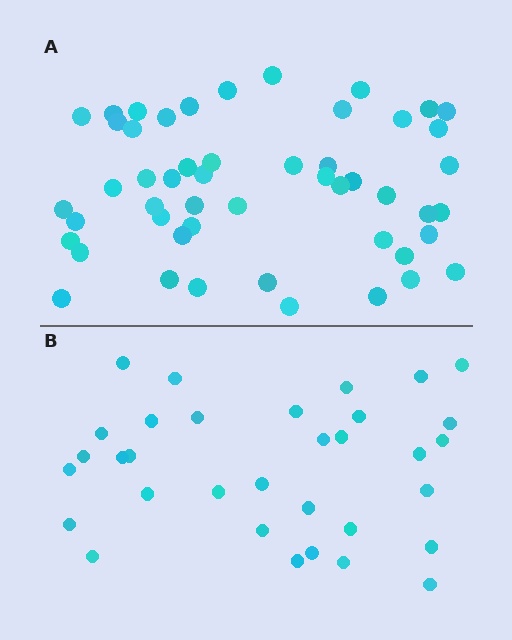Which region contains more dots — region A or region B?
Region A (the top region) has more dots.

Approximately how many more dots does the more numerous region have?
Region A has approximately 20 more dots than region B.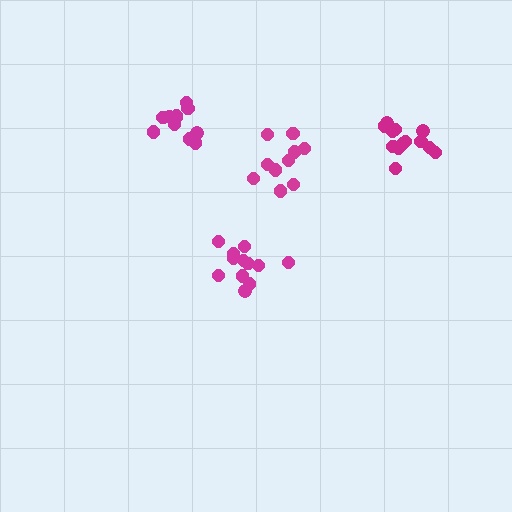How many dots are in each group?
Group 1: 13 dots, Group 2: 12 dots, Group 3: 10 dots, Group 4: 12 dots (47 total).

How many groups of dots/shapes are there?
There are 4 groups.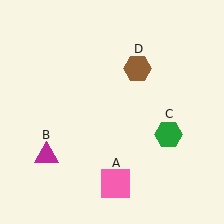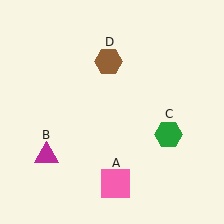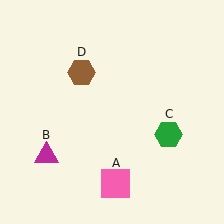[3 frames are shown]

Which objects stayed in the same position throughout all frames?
Pink square (object A) and magenta triangle (object B) and green hexagon (object C) remained stationary.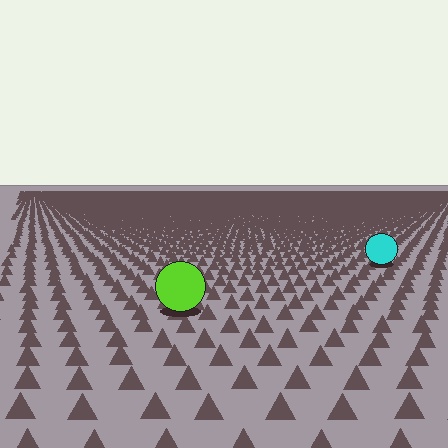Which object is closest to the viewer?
The lime circle is closest. The texture marks near it are larger and more spread out.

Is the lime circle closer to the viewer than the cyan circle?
Yes. The lime circle is closer — you can tell from the texture gradient: the ground texture is coarser near it.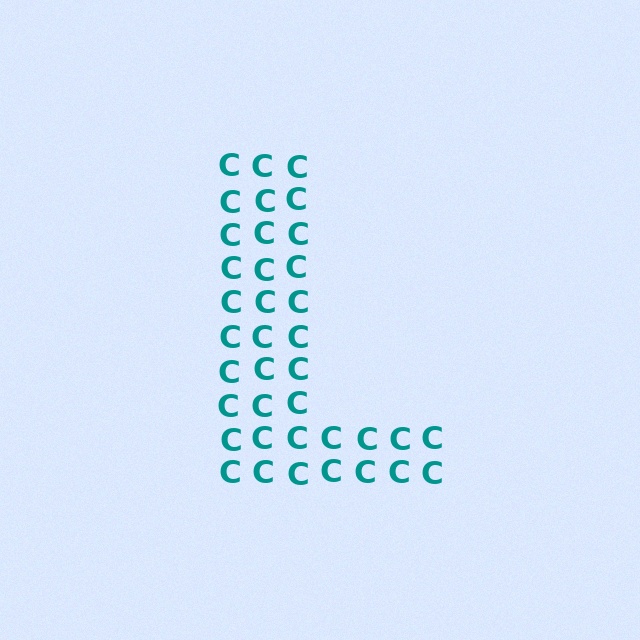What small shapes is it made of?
It is made of small letter C's.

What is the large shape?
The large shape is the letter L.